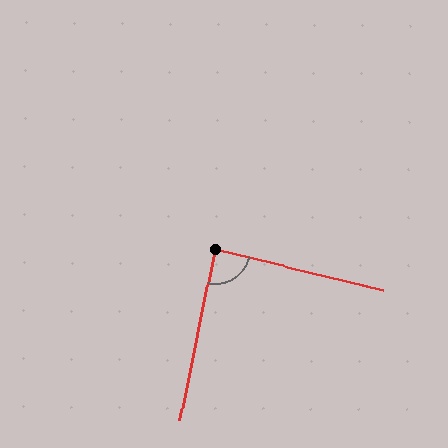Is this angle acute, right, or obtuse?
It is approximately a right angle.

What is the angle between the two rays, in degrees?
Approximately 88 degrees.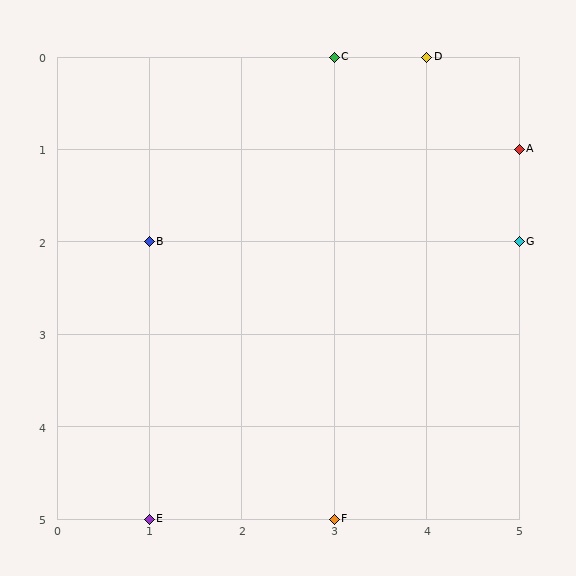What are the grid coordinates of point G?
Point G is at grid coordinates (5, 2).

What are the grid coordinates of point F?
Point F is at grid coordinates (3, 5).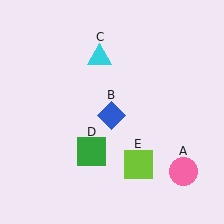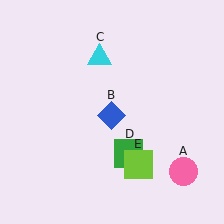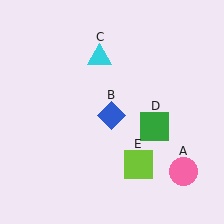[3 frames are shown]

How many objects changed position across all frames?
1 object changed position: green square (object D).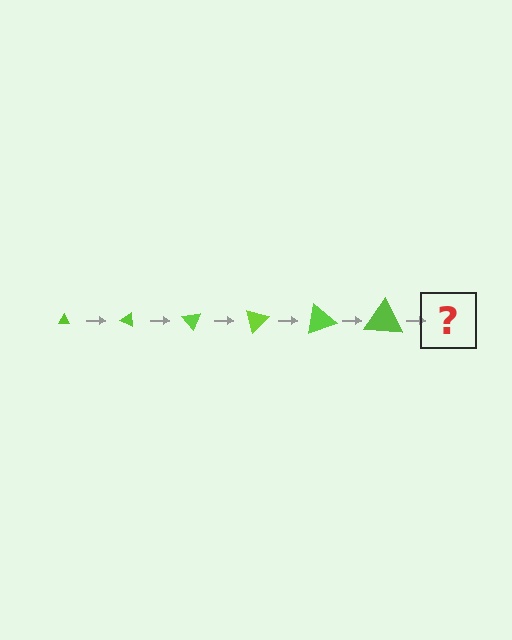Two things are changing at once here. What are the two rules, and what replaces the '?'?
The two rules are that the triangle grows larger each step and it rotates 25 degrees each step. The '?' should be a triangle, larger than the previous one and rotated 150 degrees from the start.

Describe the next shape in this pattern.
It should be a triangle, larger than the previous one and rotated 150 degrees from the start.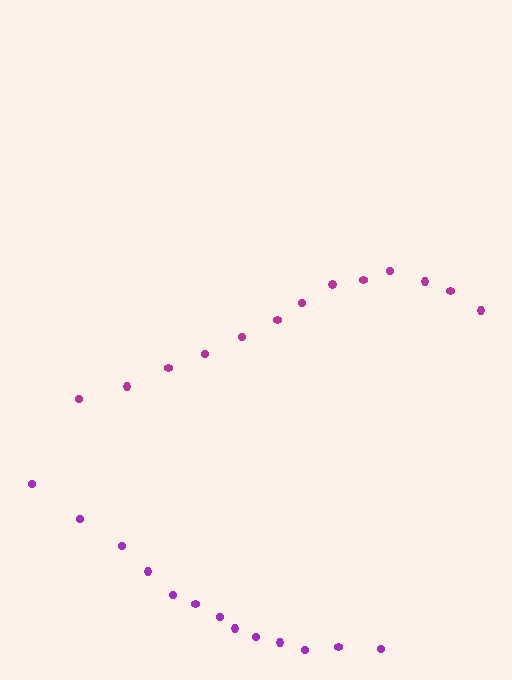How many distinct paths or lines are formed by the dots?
There are 2 distinct paths.